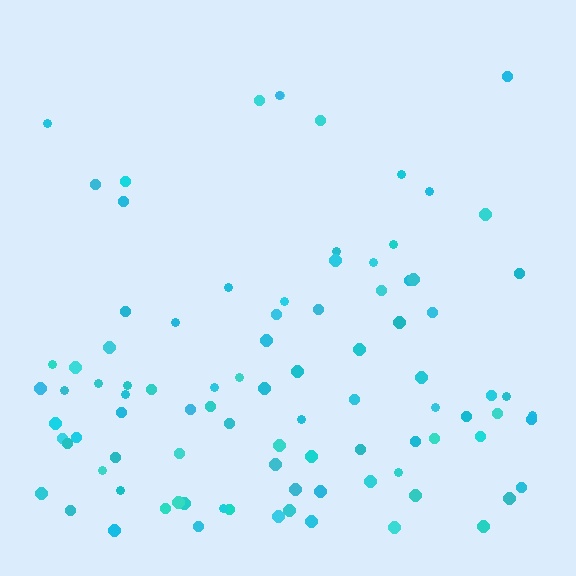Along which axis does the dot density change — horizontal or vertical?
Vertical.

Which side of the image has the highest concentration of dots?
The bottom.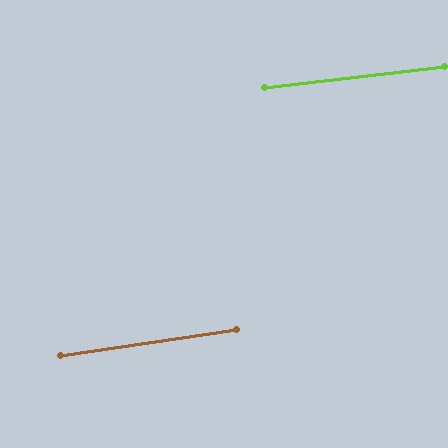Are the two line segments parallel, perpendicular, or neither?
Parallel — their directions differ by only 1.9°.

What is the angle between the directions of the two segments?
Approximately 2 degrees.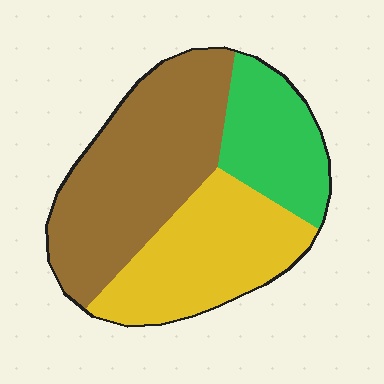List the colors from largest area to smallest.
From largest to smallest: brown, yellow, green.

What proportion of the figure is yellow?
Yellow takes up about one third (1/3) of the figure.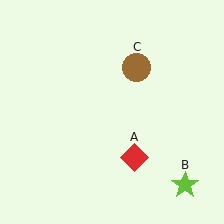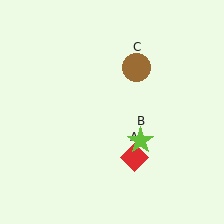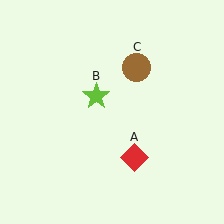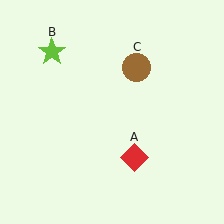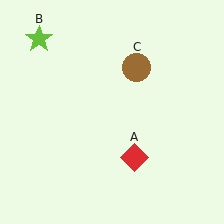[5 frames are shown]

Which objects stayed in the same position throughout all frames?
Red diamond (object A) and brown circle (object C) remained stationary.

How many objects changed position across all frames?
1 object changed position: lime star (object B).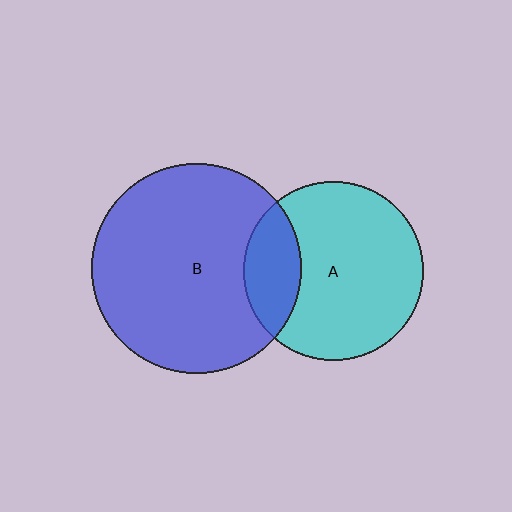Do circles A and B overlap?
Yes.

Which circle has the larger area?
Circle B (blue).